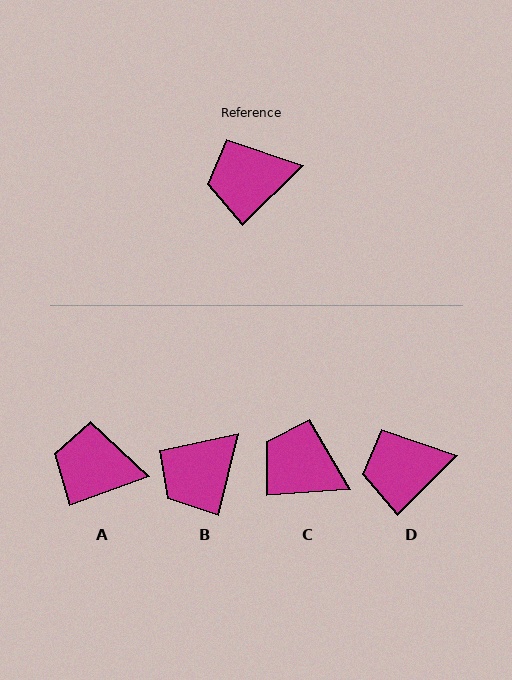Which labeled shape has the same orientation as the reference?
D.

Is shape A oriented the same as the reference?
No, it is off by about 25 degrees.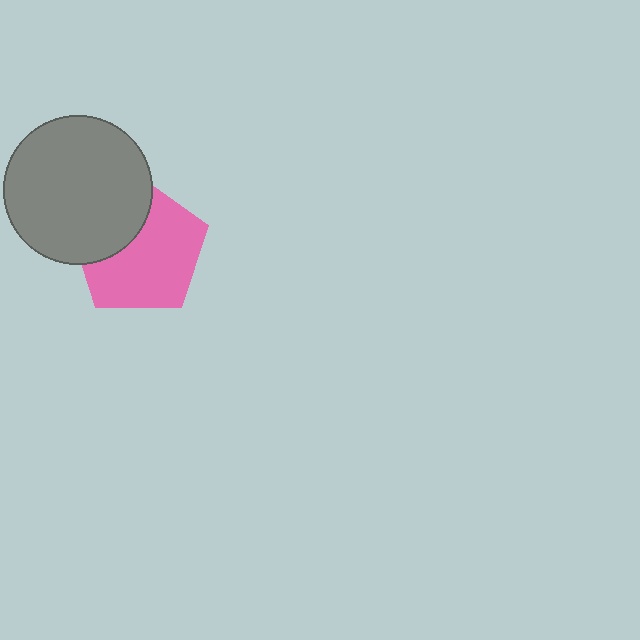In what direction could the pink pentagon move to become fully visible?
The pink pentagon could move toward the lower-right. That would shift it out from behind the gray circle entirely.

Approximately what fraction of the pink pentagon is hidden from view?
Roughly 33% of the pink pentagon is hidden behind the gray circle.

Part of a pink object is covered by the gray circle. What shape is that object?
It is a pentagon.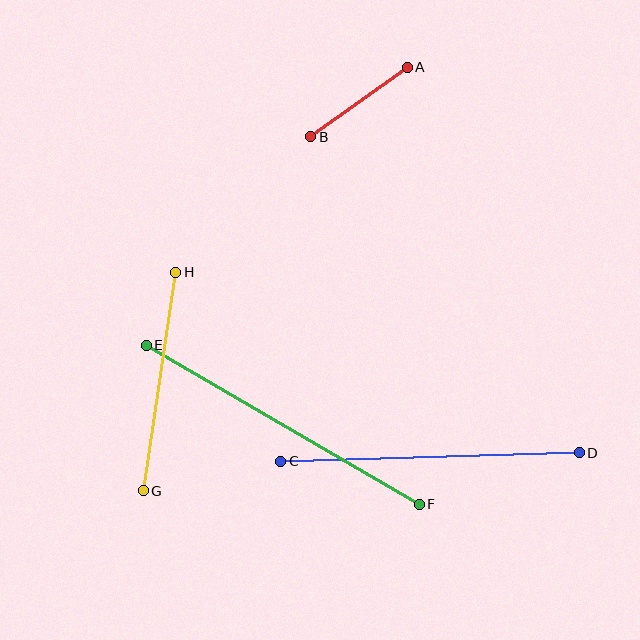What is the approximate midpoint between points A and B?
The midpoint is at approximately (359, 102) pixels.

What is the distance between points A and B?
The distance is approximately 119 pixels.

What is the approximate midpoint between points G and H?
The midpoint is at approximately (159, 382) pixels.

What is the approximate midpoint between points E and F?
The midpoint is at approximately (283, 425) pixels.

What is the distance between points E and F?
The distance is approximately 316 pixels.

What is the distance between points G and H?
The distance is approximately 221 pixels.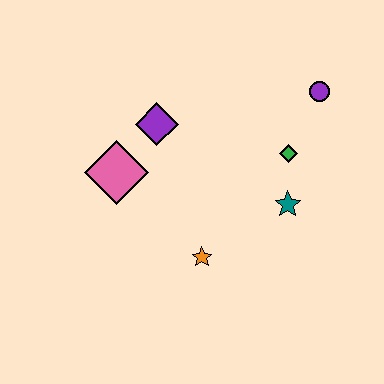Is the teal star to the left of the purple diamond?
No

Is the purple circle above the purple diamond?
Yes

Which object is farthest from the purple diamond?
The purple circle is farthest from the purple diamond.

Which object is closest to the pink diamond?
The purple diamond is closest to the pink diamond.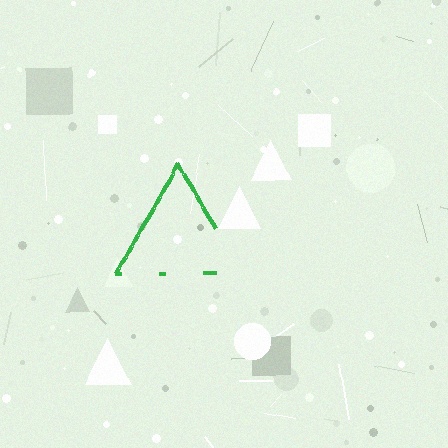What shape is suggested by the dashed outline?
The dashed outline suggests a triangle.